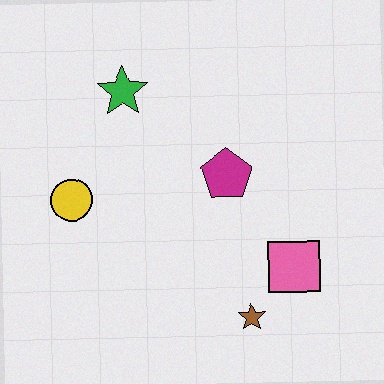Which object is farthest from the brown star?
The green star is farthest from the brown star.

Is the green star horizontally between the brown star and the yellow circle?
Yes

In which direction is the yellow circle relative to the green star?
The yellow circle is below the green star.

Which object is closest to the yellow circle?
The green star is closest to the yellow circle.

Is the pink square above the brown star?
Yes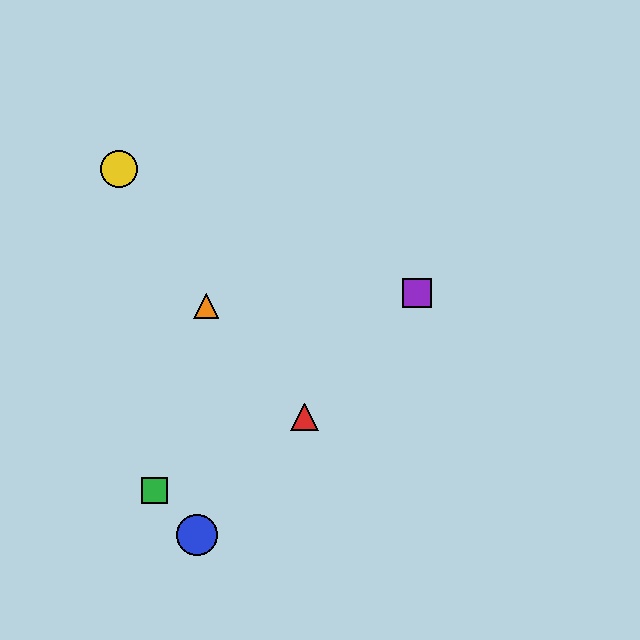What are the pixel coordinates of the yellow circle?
The yellow circle is at (119, 169).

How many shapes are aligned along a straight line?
3 shapes (the red triangle, the blue circle, the purple square) are aligned along a straight line.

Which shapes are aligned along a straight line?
The red triangle, the blue circle, the purple square are aligned along a straight line.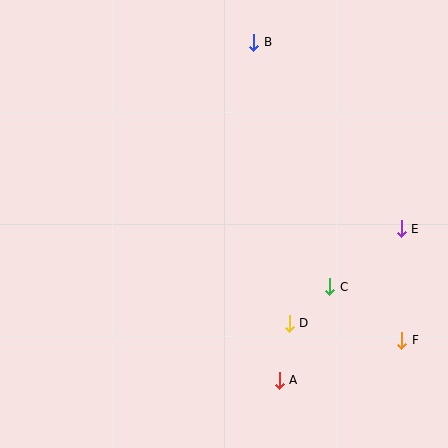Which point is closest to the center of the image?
Point D at (289, 323) is closest to the center.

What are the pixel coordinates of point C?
Point C is at (330, 287).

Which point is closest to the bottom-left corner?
Point A is closest to the bottom-left corner.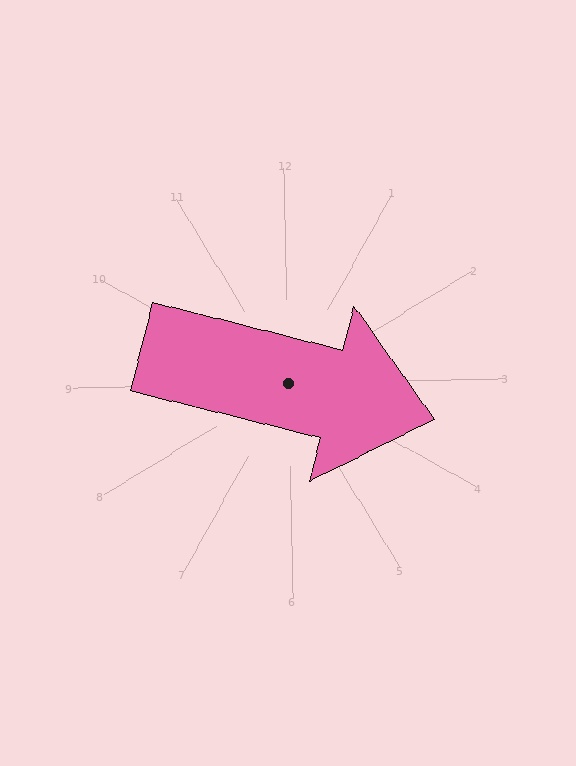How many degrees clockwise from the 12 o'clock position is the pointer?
Approximately 105 degrees.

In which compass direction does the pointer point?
East.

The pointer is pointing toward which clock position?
Roughly 4 o'clock.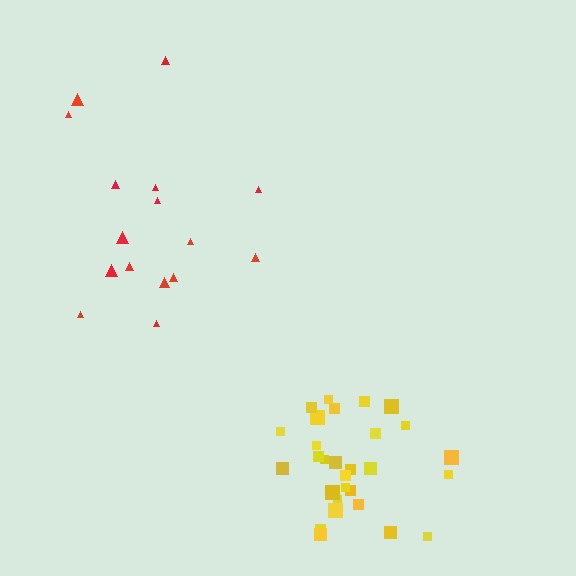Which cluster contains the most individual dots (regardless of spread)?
Yellow (29).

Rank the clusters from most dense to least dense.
yellow, red.